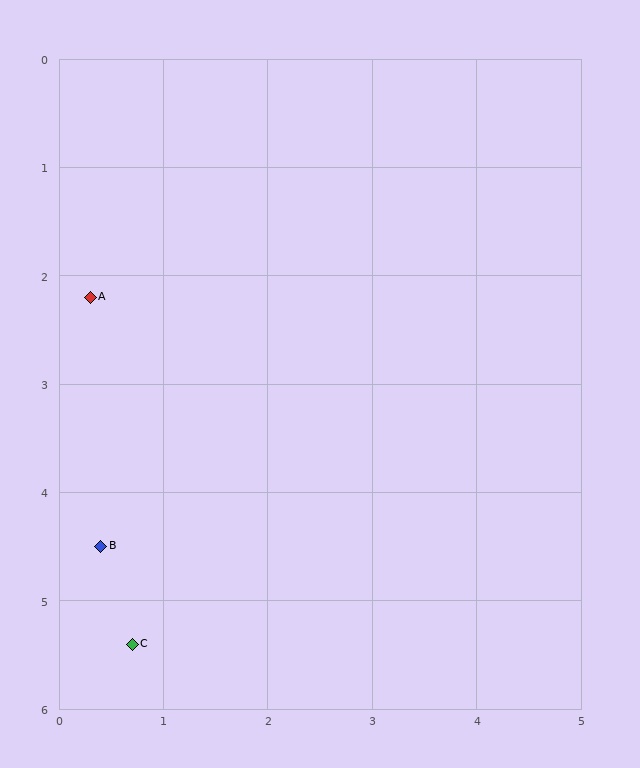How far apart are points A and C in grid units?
Points A and C are about 3.2 grid units apart.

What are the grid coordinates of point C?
Point C is at approximately (0.7, 5.4).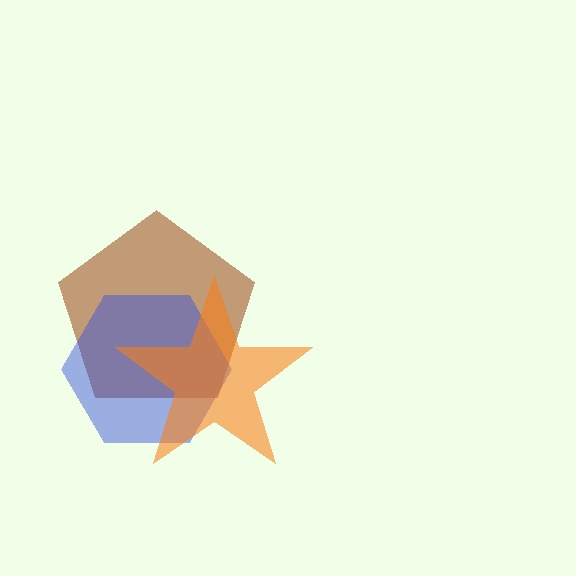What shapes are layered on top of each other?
The layered shapes are: a brown pentagon, a blue hexagon, an orange star.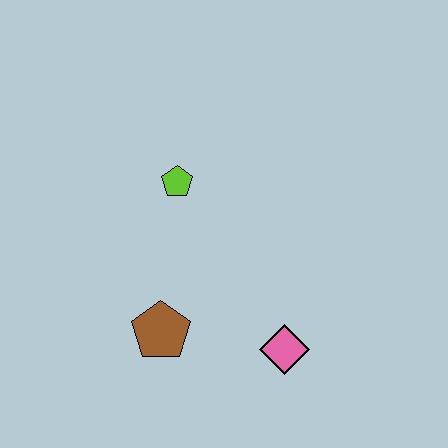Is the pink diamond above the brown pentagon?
No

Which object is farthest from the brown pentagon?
The lime pentagon is farthest from the brown pentagon.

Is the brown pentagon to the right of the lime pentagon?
No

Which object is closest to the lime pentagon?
The brown pentagon is closest to the lime pentagon.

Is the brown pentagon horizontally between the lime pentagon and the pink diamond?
No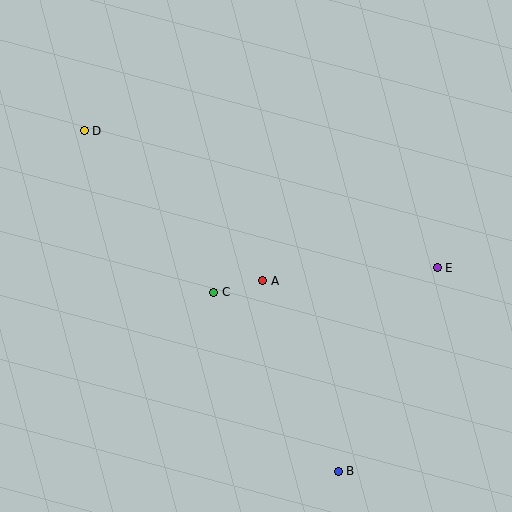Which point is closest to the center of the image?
Point A at (262, 281) is closest to the center.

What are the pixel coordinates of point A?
Point A is at (262, 281).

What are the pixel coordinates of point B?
Point B is at (338, 471).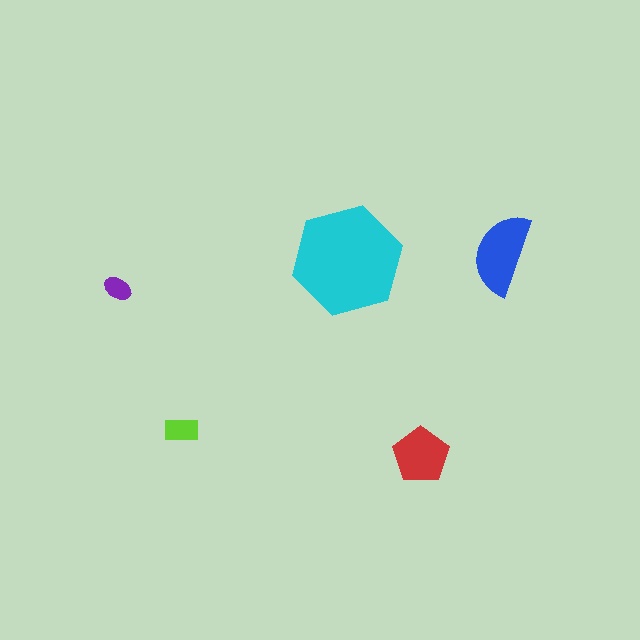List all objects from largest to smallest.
The cyan hexagon, the blue semicircle, the red pentagon, the lime rectangle, the purple ellipse.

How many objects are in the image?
There are 5 objects in the image.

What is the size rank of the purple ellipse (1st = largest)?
5th.